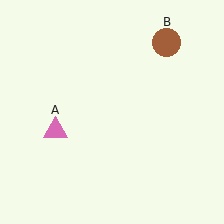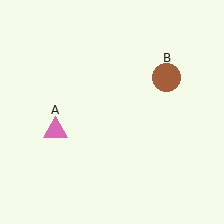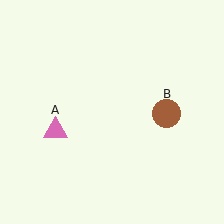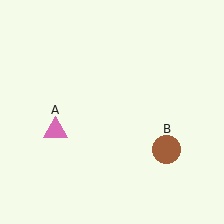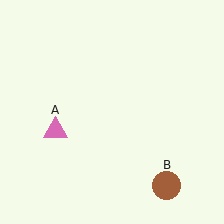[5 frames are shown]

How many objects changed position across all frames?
1 object changed position: brown circle (object B).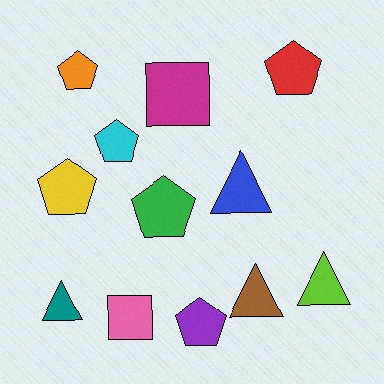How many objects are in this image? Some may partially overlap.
There are 12 objects.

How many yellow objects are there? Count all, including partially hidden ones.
There is 1 yellow object.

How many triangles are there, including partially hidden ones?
There are 4 triangles.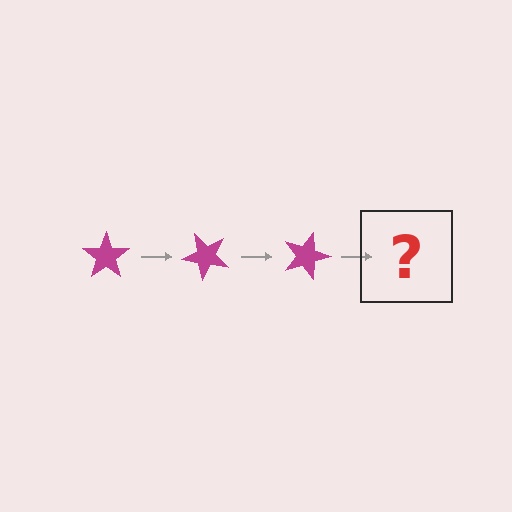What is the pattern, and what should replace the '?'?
The pattern is that the star rotates 45 degrees each step. The '?' should be a magenta star rotated 135 degrees.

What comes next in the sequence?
The next element should be a magenta star rotated 135 degrees.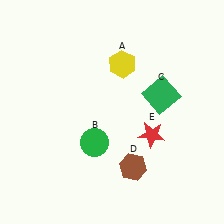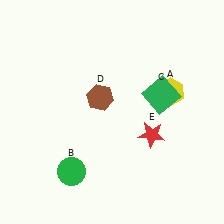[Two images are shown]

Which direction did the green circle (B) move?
The green circle (B) moved down.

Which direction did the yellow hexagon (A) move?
The yellow hexagon (A) moved right.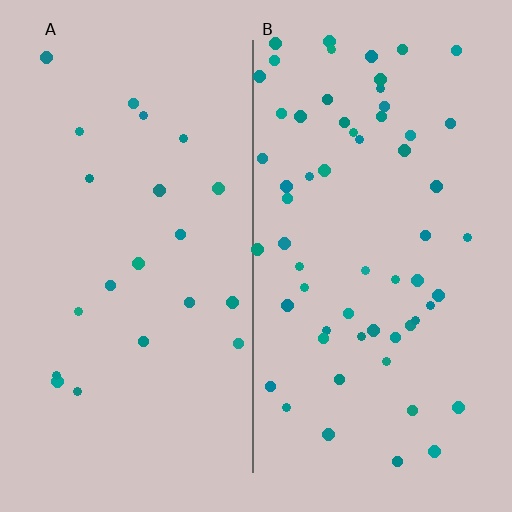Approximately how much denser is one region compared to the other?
Approximately 2.8× — region B over region A.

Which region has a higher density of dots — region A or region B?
B (the right).